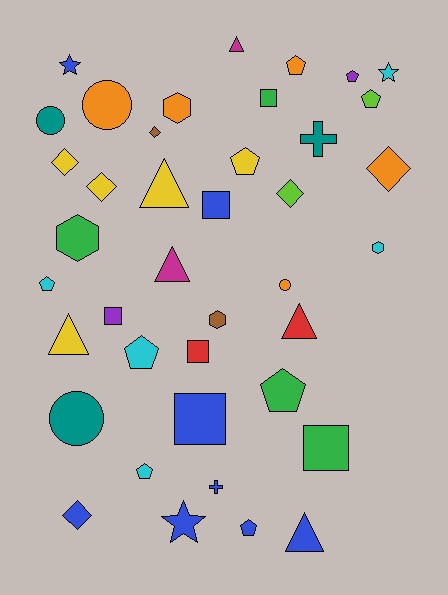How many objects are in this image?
There are 40 objects.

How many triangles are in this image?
There are 6 triangles.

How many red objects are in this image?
There are 2 red objects.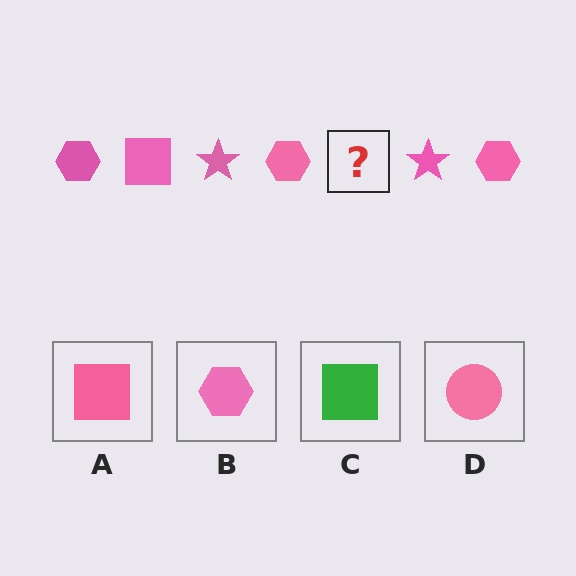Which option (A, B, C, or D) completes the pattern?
A.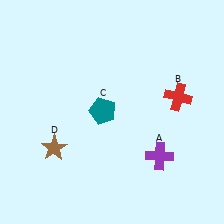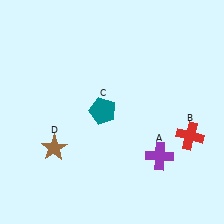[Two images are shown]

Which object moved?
The red cross (B) moved down.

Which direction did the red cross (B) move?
The red cross (B) moved down.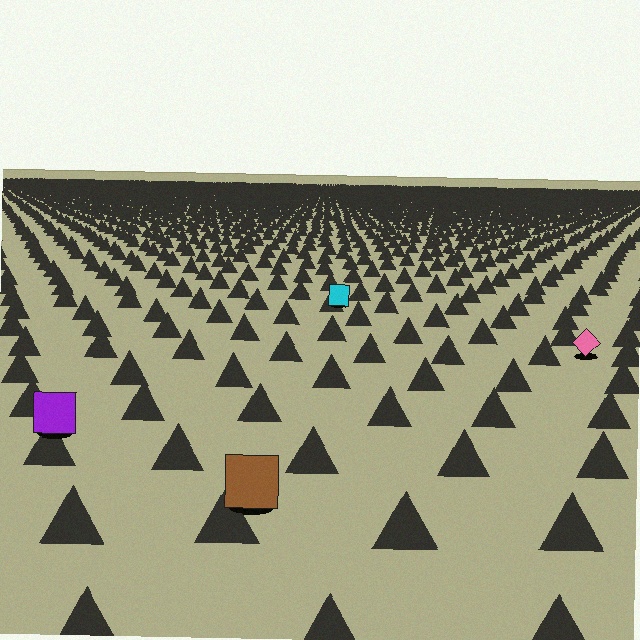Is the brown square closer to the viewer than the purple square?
Yes. The brown square is closer — you can tell from the texture gradient: the ground texture is coarser near it.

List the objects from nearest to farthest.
From nearest to farthest: the brown square, the purple square, the pink diamond, the cyan square.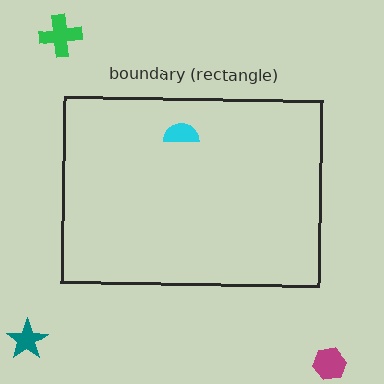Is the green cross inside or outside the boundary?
Outside.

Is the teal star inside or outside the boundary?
Outside.